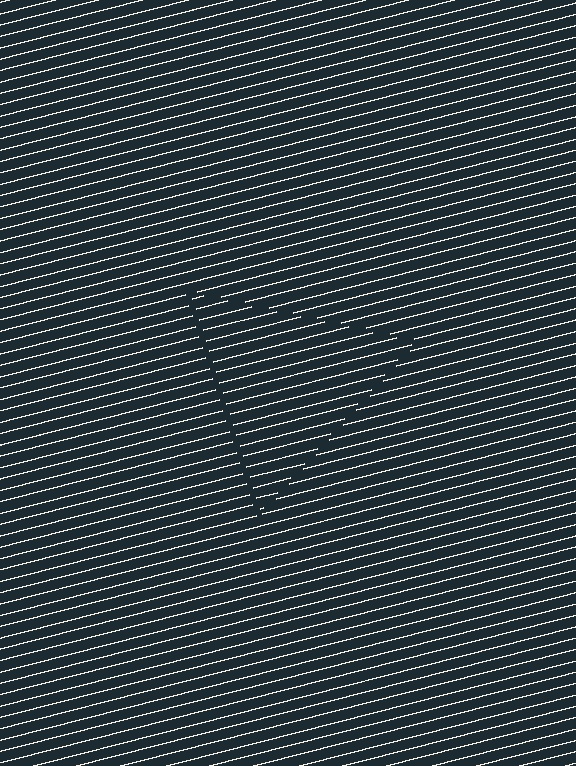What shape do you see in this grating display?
An illusory triangle. The interior of the shape contains the same grating, shifted by half a period — the contour is defined by the phase discontinuity where line-ends from the inner and outer gratings abut.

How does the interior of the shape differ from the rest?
The interior of the shape contains the same grating, shifted by half a period — the contour is defined by the phase discontinuity where line-ends from the inner and outer gratings abut.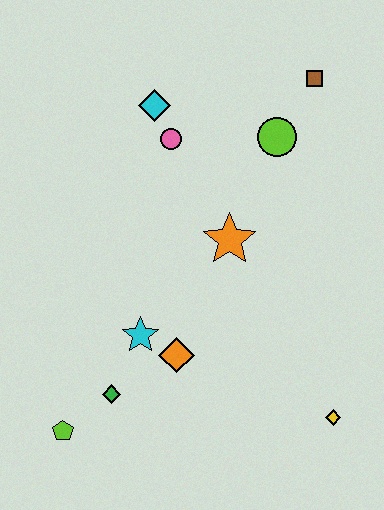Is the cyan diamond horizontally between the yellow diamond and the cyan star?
Yes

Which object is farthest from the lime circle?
The lime pentagon is farthest from the lime circle.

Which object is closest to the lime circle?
The brown square is closest to the lime circle.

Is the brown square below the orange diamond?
No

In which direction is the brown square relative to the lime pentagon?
The brown square is above the lime pentagon.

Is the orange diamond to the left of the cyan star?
No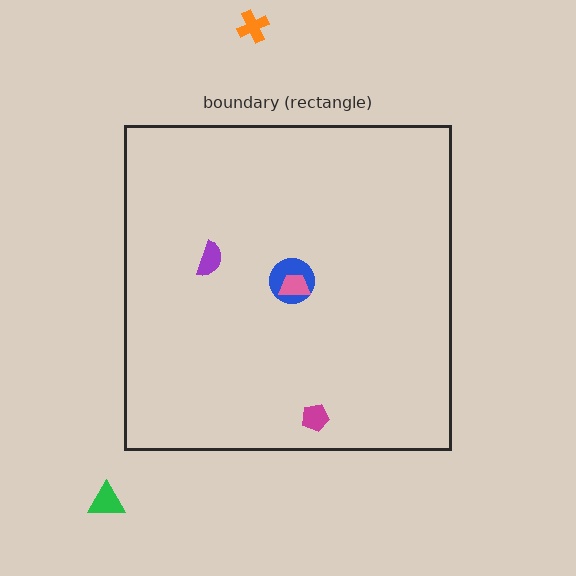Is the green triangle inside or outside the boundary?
Outside.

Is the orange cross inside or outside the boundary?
Outside.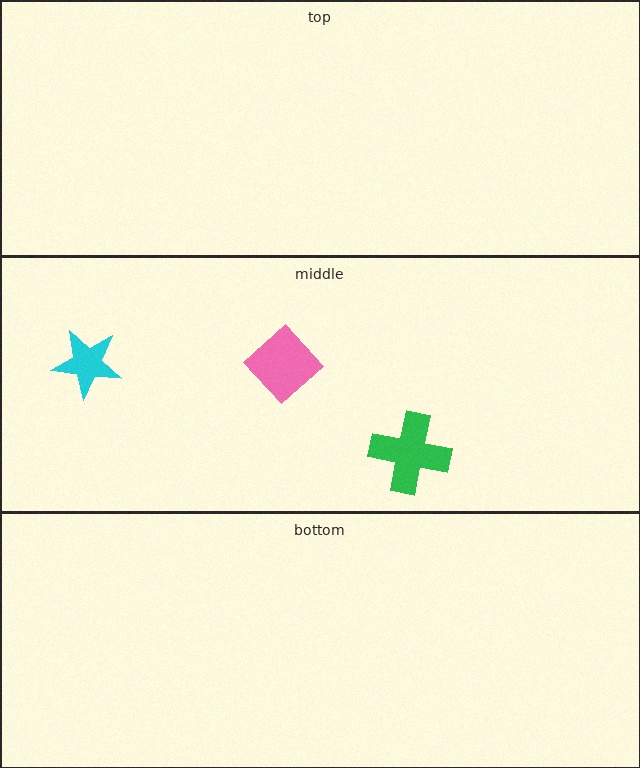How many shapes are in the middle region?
3.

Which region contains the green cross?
The middle region.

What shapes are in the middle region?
The pink diamond, the green cross, the cyan star.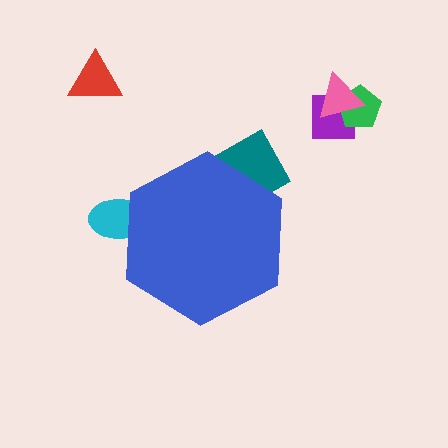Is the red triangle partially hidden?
No, the red triangle is fully visible.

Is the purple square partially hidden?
No, the purple square is fully visible.